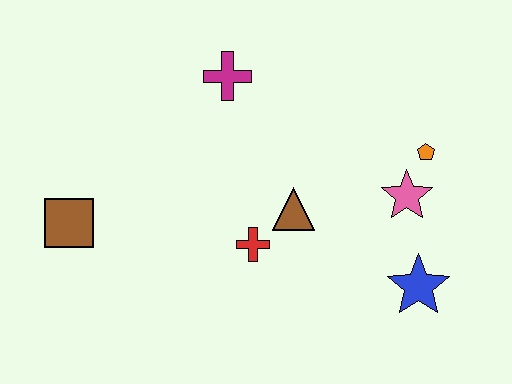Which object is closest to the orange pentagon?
The pink star is closest to the orange pentagon.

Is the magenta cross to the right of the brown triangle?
No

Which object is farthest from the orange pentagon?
The brown square is farthest from the orange pentagon.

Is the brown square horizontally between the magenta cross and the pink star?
No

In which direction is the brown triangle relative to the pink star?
The brown triangle is to the left of the pink star.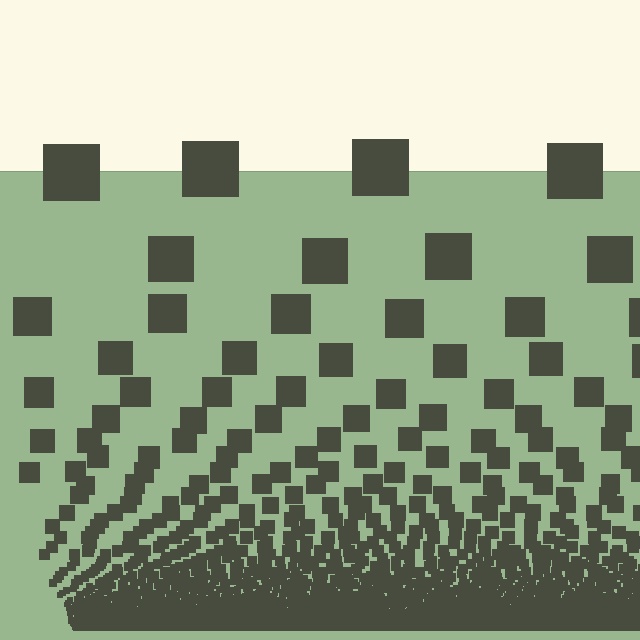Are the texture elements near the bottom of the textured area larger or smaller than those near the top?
Smaller. The gradient is inverted — elements near the bottom are smaller and denser.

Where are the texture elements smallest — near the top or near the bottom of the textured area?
Near the bottom.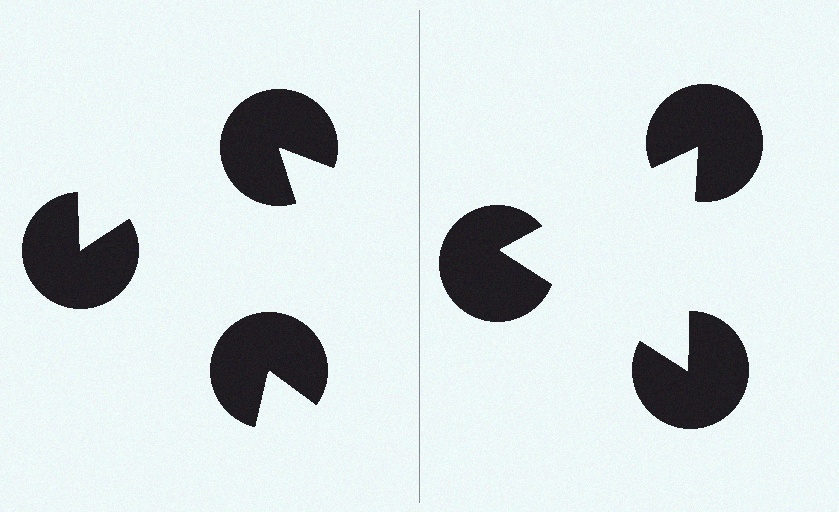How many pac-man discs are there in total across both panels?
6 — 3 on each side.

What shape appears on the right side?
An illusory triangle.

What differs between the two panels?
The pac-man discs are positioned identically on both sides; only the wedge orientations differ. On the right they align to a triangle; on the left they are misaligned.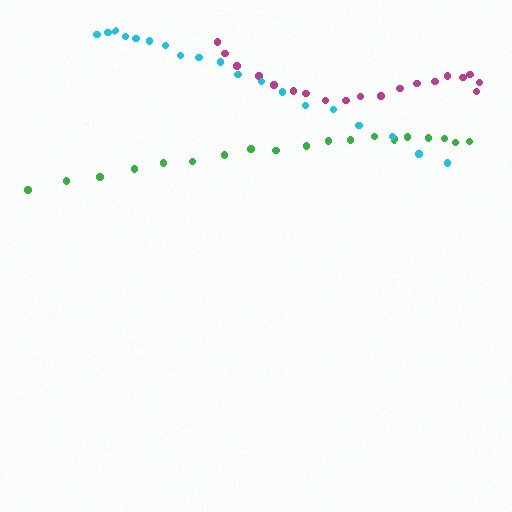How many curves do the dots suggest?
There are 3 distinct paths.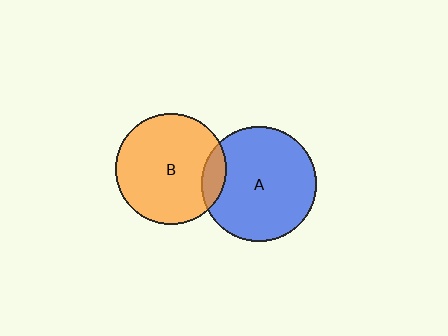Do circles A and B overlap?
Yes.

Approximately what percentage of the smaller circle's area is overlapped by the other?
Approximately 10%.